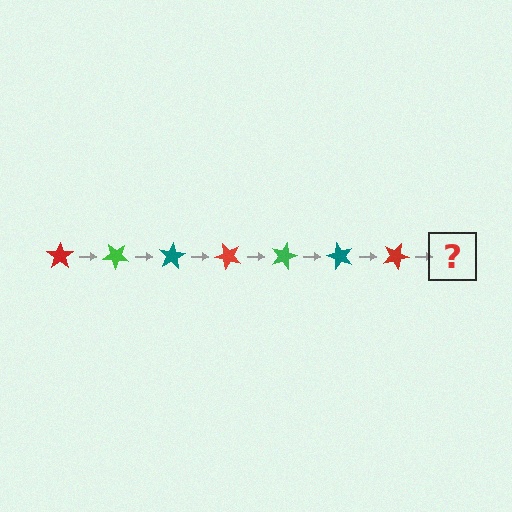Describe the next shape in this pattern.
It should be a green star, rotated 280 degrees from the start.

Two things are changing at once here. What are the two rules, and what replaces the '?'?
The two rules are that it rotates 40 degrees each step and the color cycles through red, green, and teal. The '?' should be a green star, rotated 280 degrees from the start.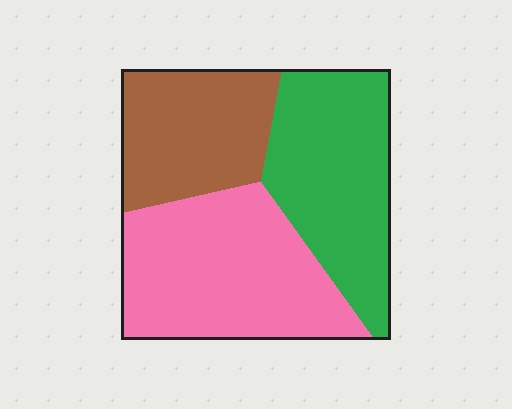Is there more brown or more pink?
Pink.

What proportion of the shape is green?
Green takes up about one third (1/3) of the shape.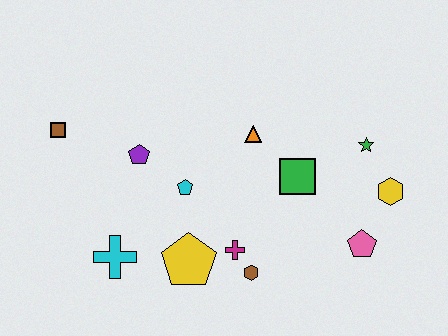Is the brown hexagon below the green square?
Yes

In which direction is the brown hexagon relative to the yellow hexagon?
The brown hexagon is to the left of the yellow hexagon.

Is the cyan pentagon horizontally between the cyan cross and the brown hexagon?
Yes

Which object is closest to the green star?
The yellow hexagon is closest to the green star.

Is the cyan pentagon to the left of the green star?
Yes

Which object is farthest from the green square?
The brown square is farthest from the green square.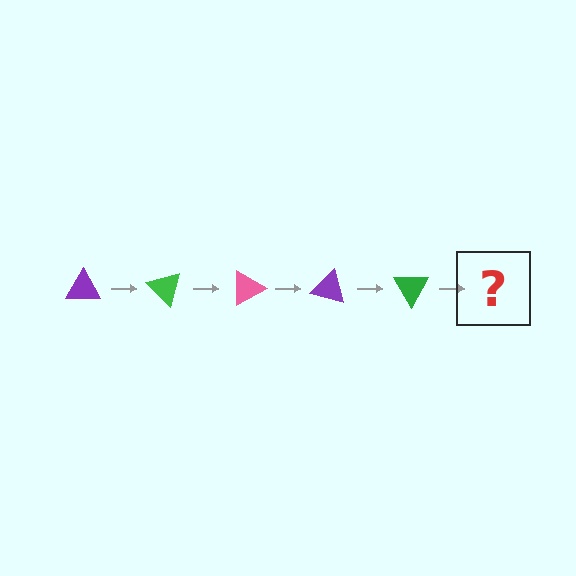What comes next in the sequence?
The next element should be a pink triangle, rotated 225 degrees from the start.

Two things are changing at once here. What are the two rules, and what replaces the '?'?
The two rules are that it rotates 45 degrees each step and the color cycles through purple, green, and pink. The '?' should be a pink triangle, rotated 225 degrees from the start.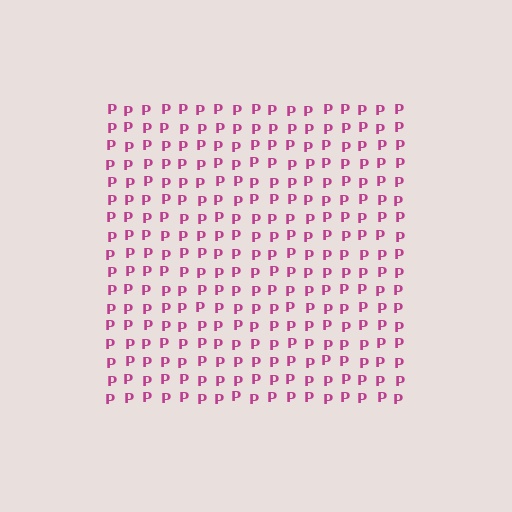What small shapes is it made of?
It is made of small letter P's.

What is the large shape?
The large shape is a square.